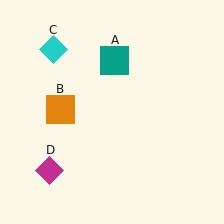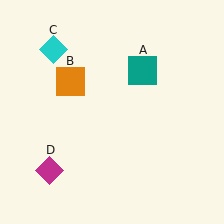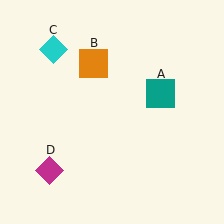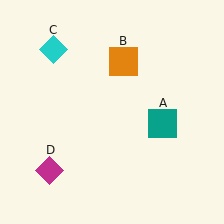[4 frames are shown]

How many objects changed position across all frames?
2 objects changed position: teal square (object A), orange square (object B).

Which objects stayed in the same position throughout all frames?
Cyan diamond (object C) and magenta diamond (object D) remained stationary.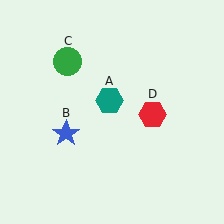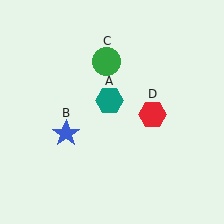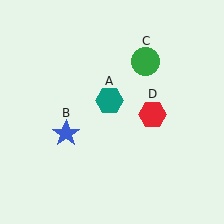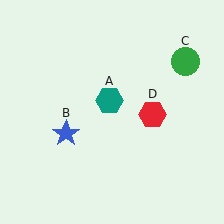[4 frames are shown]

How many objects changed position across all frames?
1 object changed position: green circle (object C).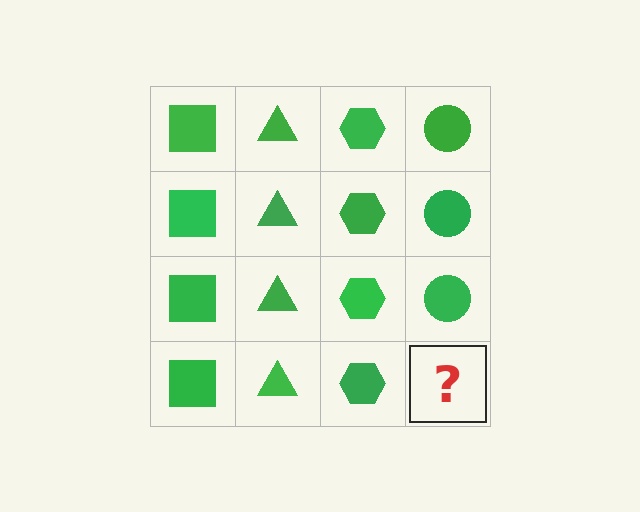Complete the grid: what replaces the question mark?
The question mark should be replaced with a green circle.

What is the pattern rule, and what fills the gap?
The rule is that each column has a consistent shape. The gap should be filled with a green circle.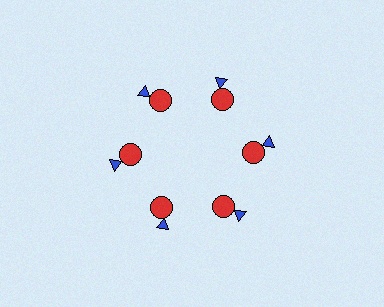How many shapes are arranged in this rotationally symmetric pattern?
There are 12 shapes, arranged in 6 groups of 2.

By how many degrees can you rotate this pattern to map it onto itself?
The pattern maps onto itself every 60 degrees of rotation.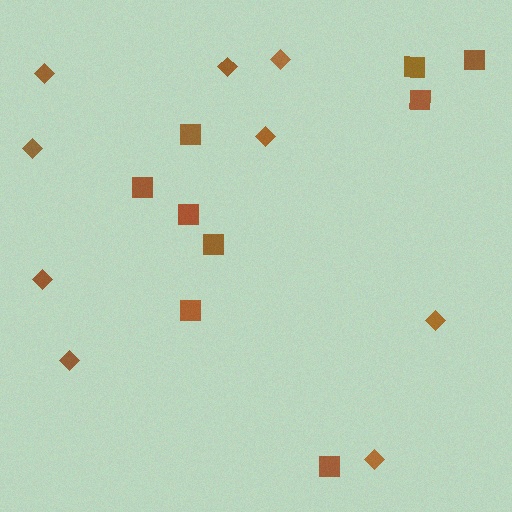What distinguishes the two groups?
There are 2 groups: one group of squares (9) and one group of diamonds (9).